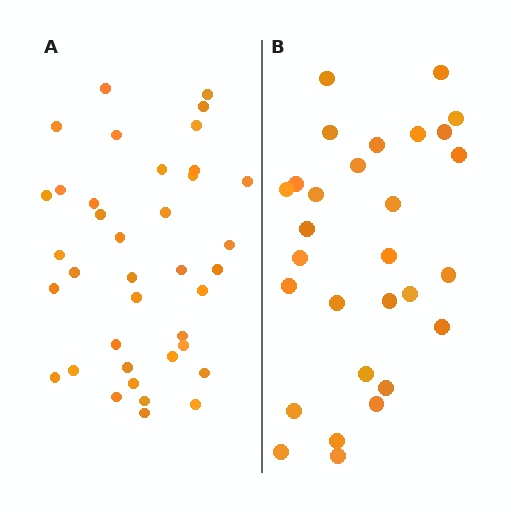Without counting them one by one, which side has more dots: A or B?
Region A (the left region) has more dots.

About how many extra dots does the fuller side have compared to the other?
Region A has roughly 8 or so more dots than region B.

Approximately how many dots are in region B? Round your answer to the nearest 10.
About 30 dots. (The exact count is 29, which rounds to 30.)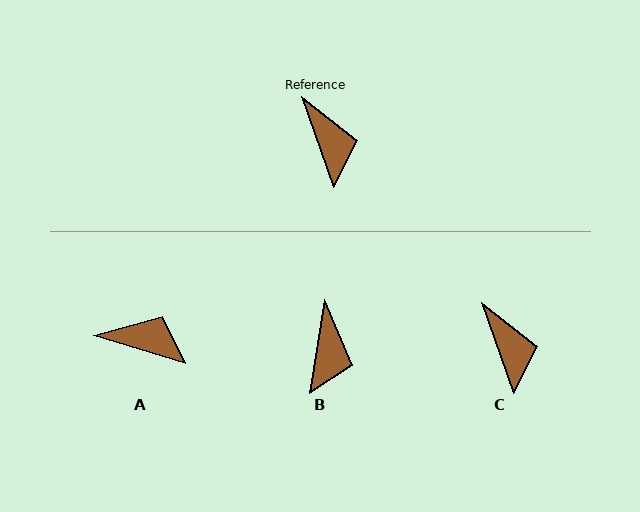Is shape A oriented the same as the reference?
No, it is off by about 54 degrees.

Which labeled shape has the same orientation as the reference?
C.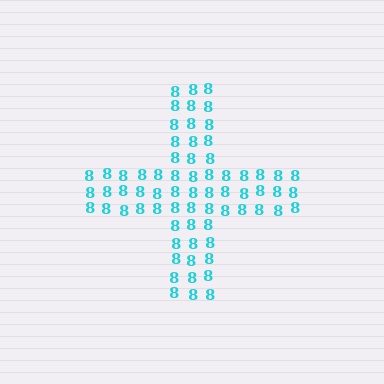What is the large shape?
The large shape is a cross.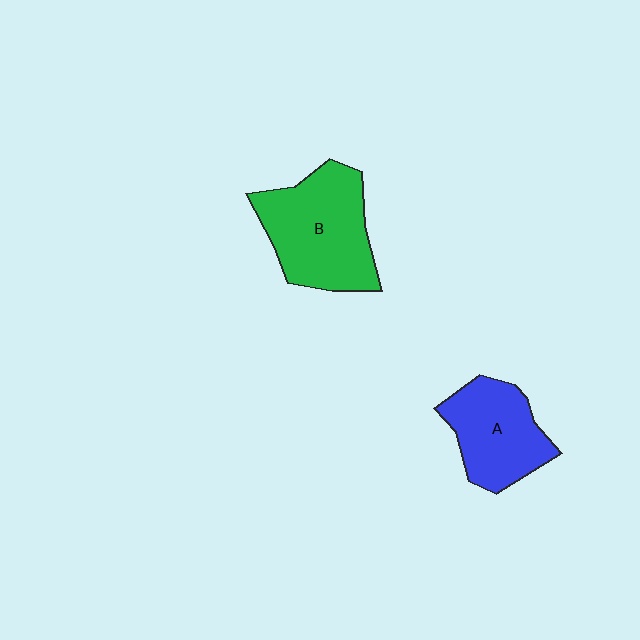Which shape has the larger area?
Shape B (green).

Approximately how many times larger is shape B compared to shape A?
Approximately 1.3 times.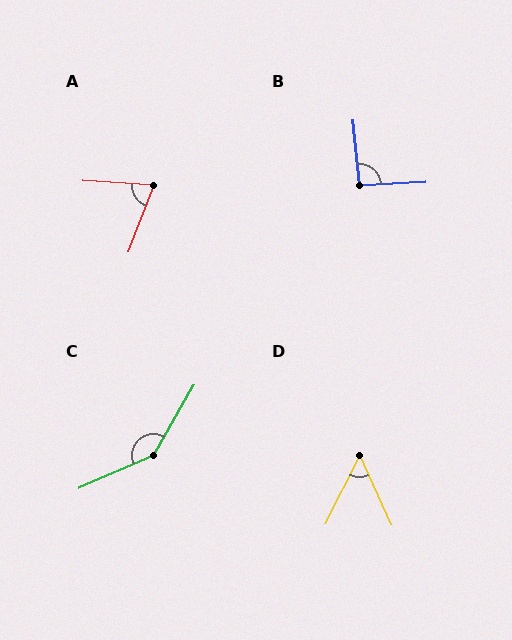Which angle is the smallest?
D, at approximately 51 degrees.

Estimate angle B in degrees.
Approximately 93 degrees.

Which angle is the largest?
C, at approximately 144 degrees.